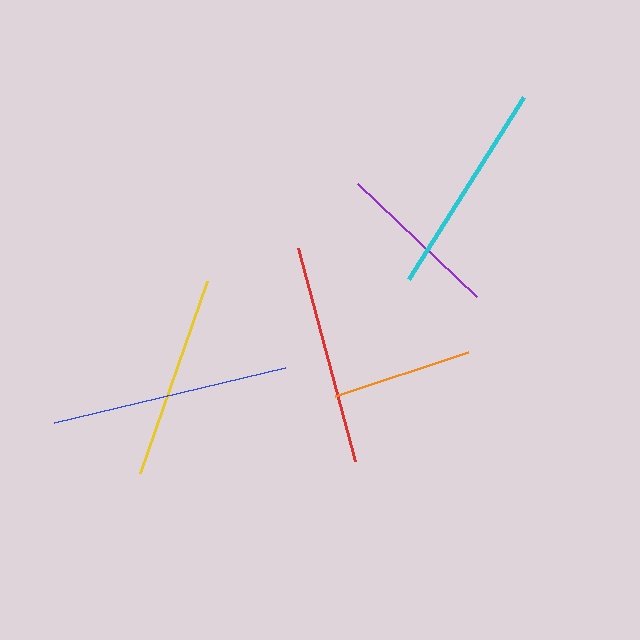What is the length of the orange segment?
The orange segment is approximately 139 pixels long.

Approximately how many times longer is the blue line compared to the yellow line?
The blue line is approximately 1.2 times the length of the yellow line.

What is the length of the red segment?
The red segment is approximately 221 pixels long.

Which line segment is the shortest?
The orange line is the shortest at approximately 139 pixels.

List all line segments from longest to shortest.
From longest to shortest: blue, red, cyan, yellow, purple, orange.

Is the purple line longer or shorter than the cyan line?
The cyan line is longer than the purple line.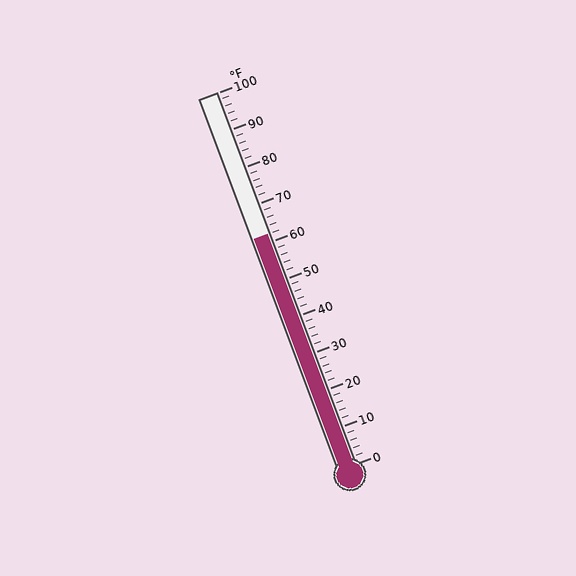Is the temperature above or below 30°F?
The temperature is above 30°F.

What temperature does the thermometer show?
The thermometer shows approximately 62°F.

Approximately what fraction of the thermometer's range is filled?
The thermometer is filled to approximately 60% of its range.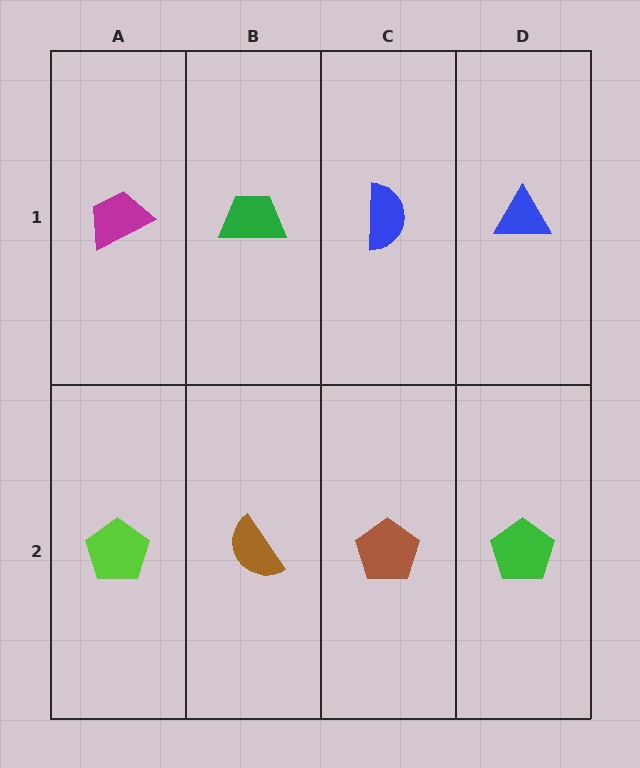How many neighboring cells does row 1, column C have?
3.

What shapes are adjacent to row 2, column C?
A blue semicircle (row 1, column C), a brown semicircle (row 2, column B), a green pentagon (row 2, column D).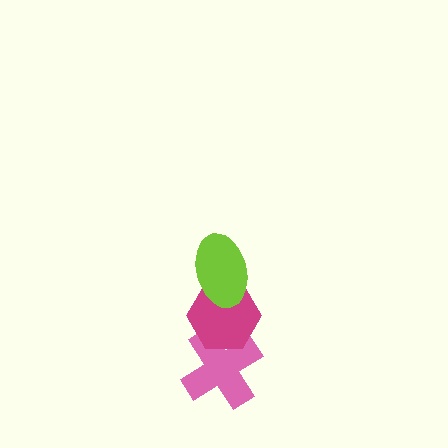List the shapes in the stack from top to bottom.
From top to bottom: the lime ellipse, the magenta hexagon, the pink cross.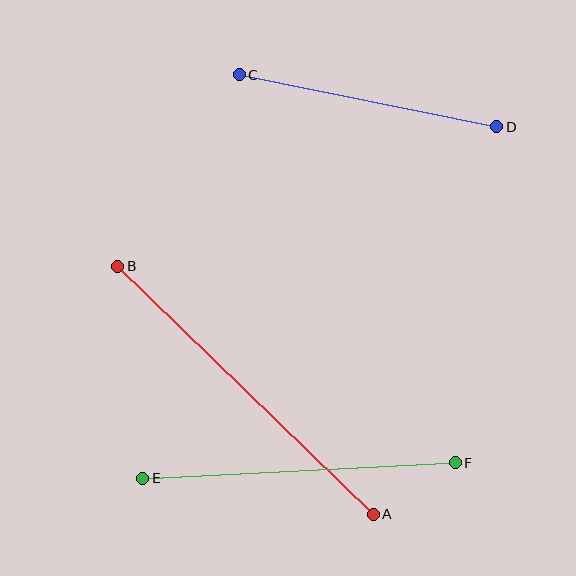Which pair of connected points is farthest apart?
Points A and B are farthest apart.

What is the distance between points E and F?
The distance is approximately 313 pixels.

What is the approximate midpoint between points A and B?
The midpoint is at approximately (245, 390) pixels.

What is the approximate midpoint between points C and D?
The midpoint is at approximately (368, 101) pixels.